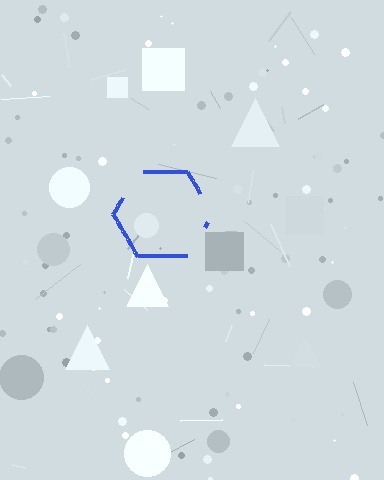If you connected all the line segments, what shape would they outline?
They would outline a hexagon.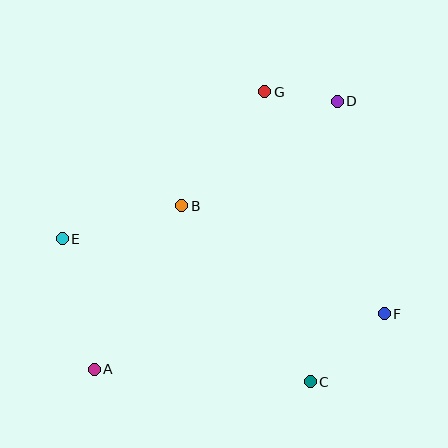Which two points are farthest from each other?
Points A and D are farthest from each other.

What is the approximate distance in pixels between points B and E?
The distance between B and E is approximately 124 pixels.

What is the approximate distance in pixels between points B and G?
The distance between B and G is approximately 141 pixels.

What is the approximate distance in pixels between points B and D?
The distance between B and D is approximately 187 pixels.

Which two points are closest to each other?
Points D and G are closest to each other.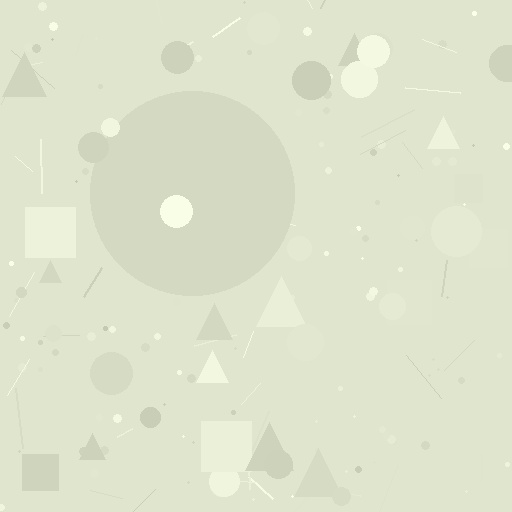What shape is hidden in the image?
A circle is hidden in the image.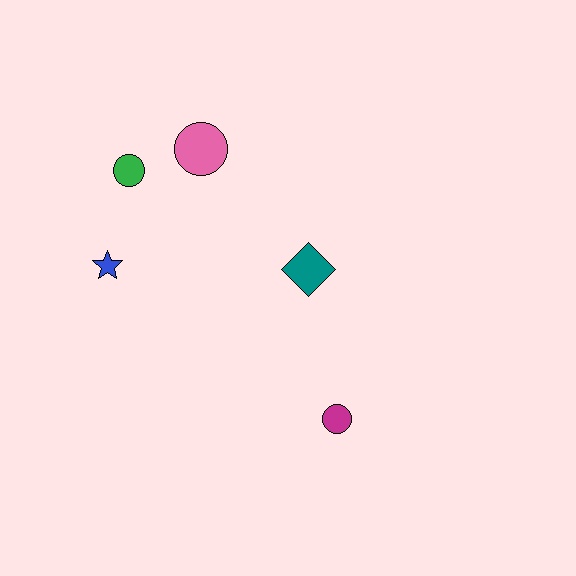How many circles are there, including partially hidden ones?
There are 3 circles.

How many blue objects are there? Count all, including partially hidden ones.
There is 1 blue object.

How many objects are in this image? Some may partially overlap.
There are 5 objects.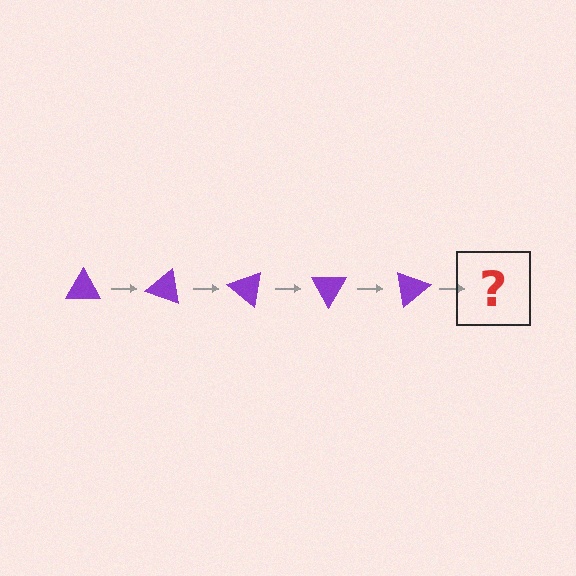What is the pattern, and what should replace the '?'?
The pattern is that the triangle rotates 20 degrees each step. The '?' should be a purple triangle rotated 100 degrees.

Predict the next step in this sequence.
The next step is a purple triangle rotated 100 degrees.